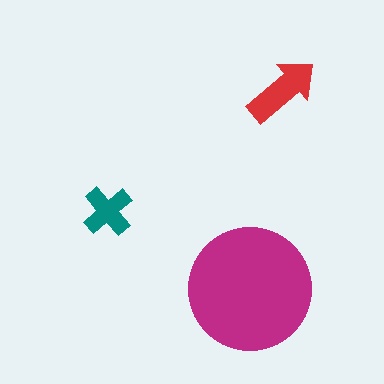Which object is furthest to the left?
The teal cross is leftmost.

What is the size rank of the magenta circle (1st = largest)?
1st.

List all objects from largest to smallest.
The magenta circle, the red arrow, the teal cross.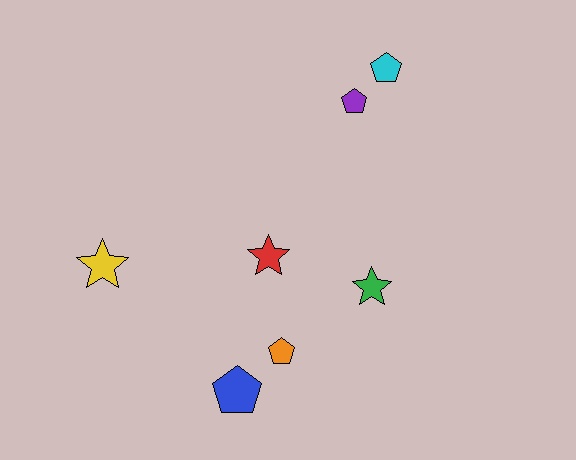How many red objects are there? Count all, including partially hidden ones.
There is 1 red object.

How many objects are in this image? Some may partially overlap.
There are 7 objects.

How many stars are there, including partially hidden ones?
There are 3 stars.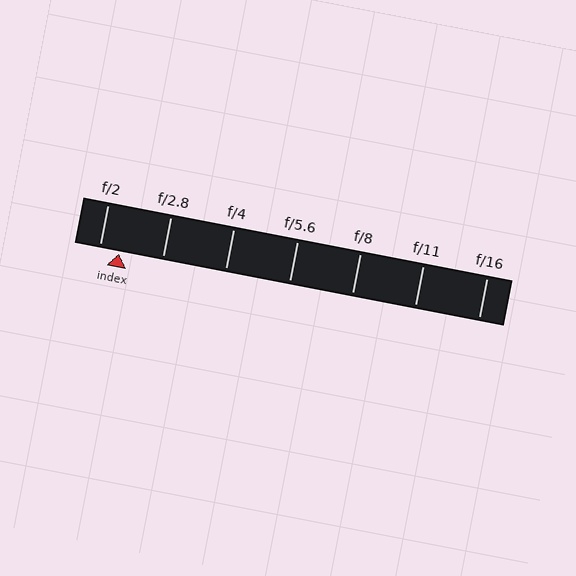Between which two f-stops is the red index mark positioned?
The index mark is between f/2 and f/2.8.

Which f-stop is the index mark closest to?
The index mark is closest to f/2.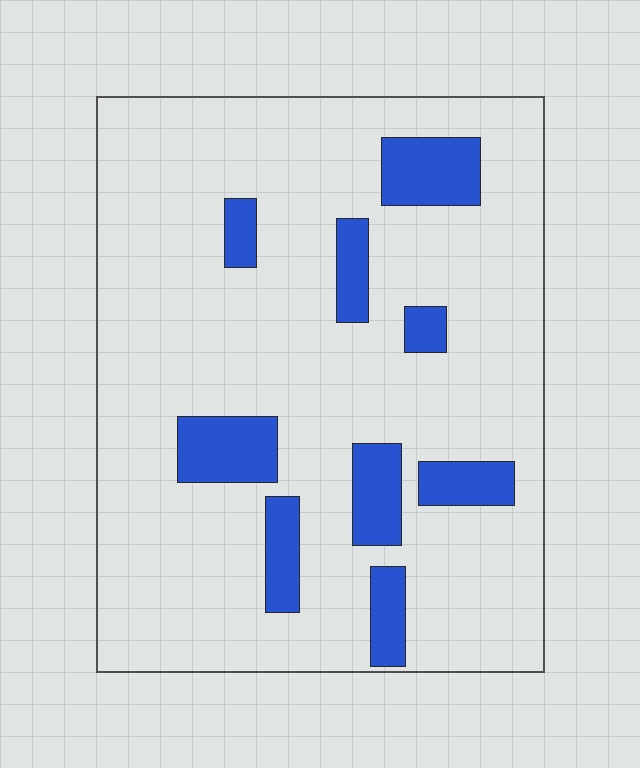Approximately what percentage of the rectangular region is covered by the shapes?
Approximately 15%.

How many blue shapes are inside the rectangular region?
9.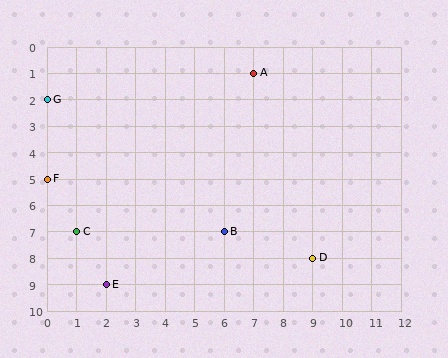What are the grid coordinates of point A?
Point A is at grid coordinates (7, 1).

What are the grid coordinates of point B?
Point B is at grid coordinates (6, 7).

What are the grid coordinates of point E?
Point E is at grid coordinates (2, 9).